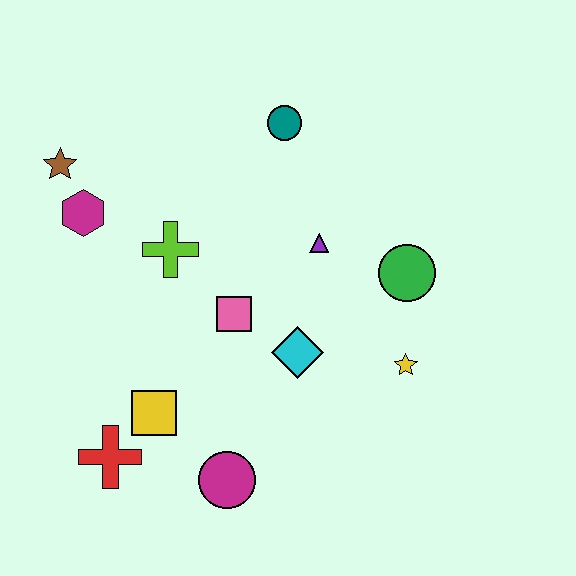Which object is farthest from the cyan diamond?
The brown star is farthest from the cyan diamond.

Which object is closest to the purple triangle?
The green circle is closest to the purple triangle.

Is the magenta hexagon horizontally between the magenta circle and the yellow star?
No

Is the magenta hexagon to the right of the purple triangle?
No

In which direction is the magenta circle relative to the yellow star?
The magenta circle is to the left of the yellow star.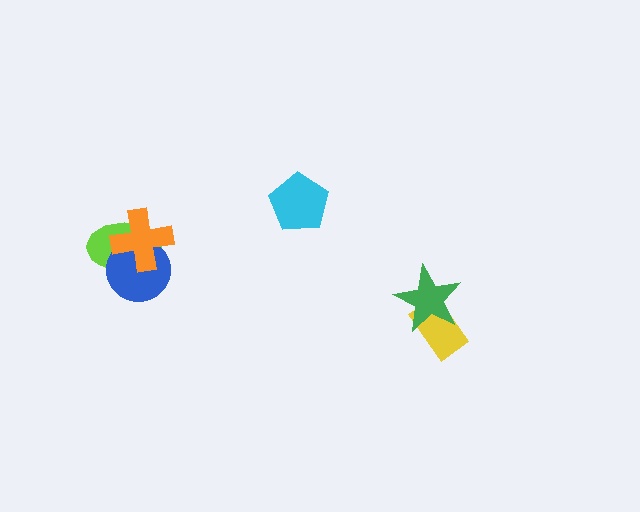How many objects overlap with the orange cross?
2 objects overlap with the orange cross.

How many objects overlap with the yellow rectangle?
1 object overlaps with the yellow rectangle.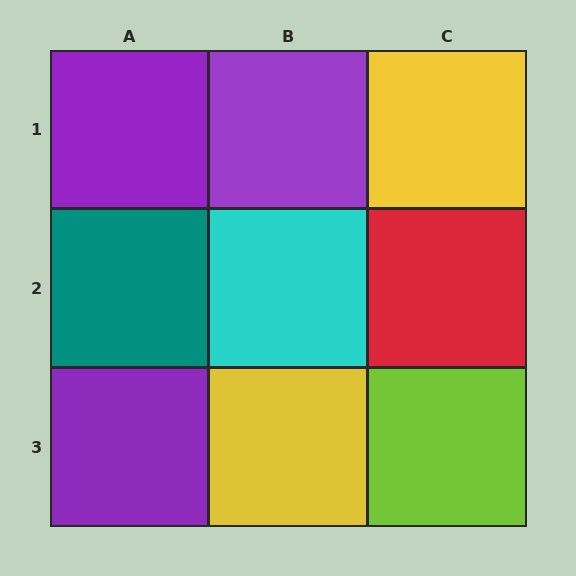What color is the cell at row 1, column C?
Yellow.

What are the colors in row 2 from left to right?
Teal, cyan, red.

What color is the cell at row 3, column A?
Purple.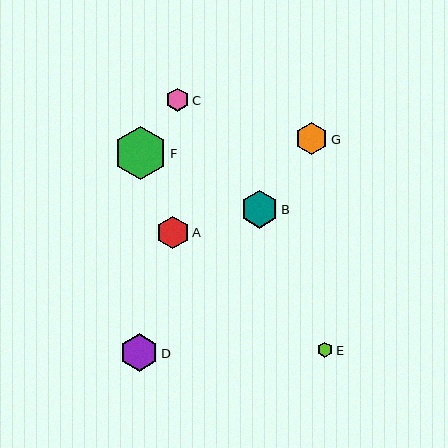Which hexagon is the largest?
Hexagon F is the largest with a size of approximately 52 pixels.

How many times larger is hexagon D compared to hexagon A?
Hexagon D is approximately 1.2 times the size of hexagon A.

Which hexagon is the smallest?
Hexagon E is the smallest with a size of approximately 15 pixels.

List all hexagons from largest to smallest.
From largest to smallest: F, B, D, G, A, C, E.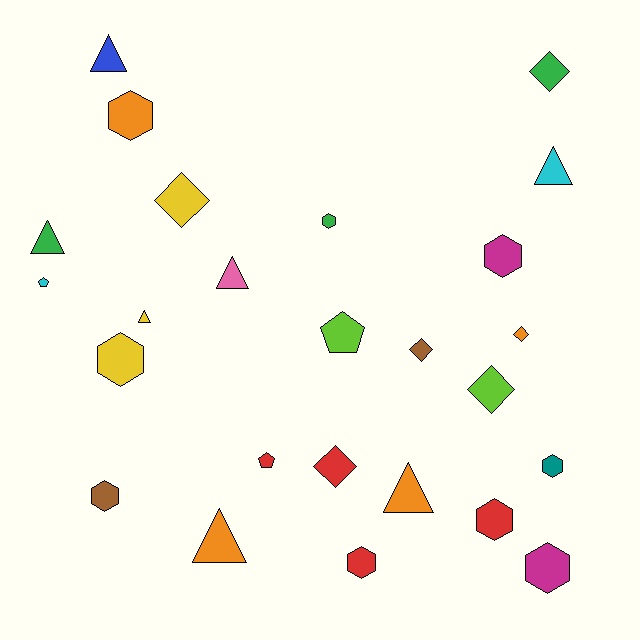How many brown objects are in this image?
There are 2 brown objects.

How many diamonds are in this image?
There are 6 diamonds.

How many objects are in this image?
There are 25 objects.